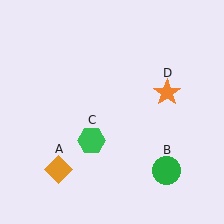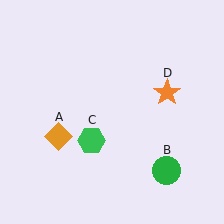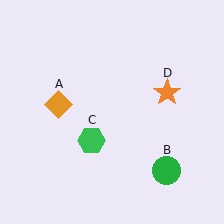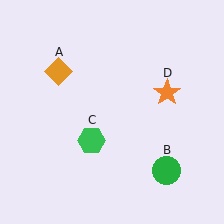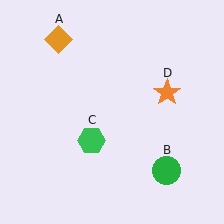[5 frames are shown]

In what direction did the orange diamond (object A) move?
The orange diamond (object A) moved up.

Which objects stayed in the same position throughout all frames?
Green circle (object B) and green hexagon (object C) and orange star (object D) remained stationary.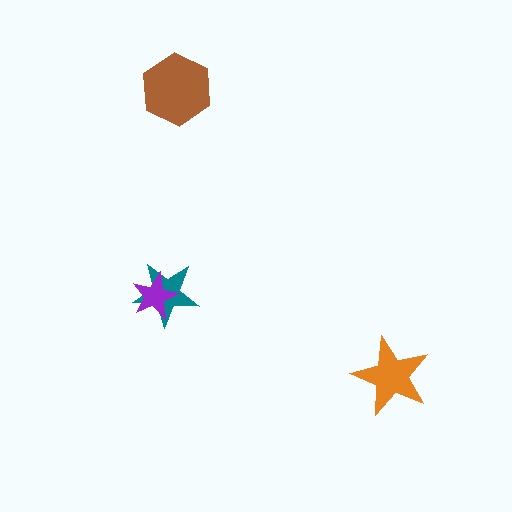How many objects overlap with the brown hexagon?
0 objects overlap with the brown hexagon.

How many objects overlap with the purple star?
1 object overlaps with the purple star.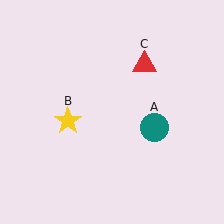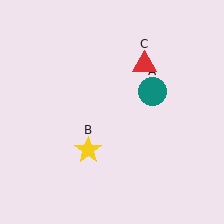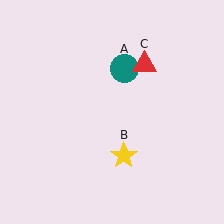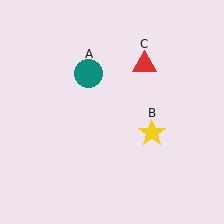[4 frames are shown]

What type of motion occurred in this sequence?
The teal circle (object A), yellow star (object B) rotated counterclockwise around the center of the scene.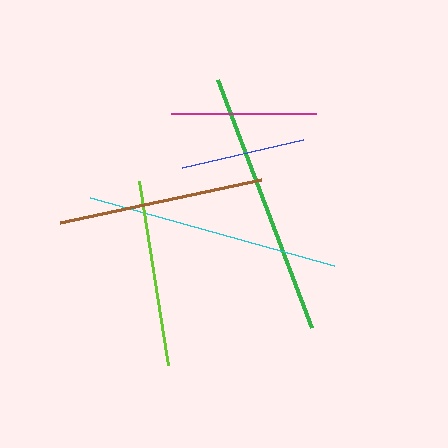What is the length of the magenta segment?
The magenta segment is approximately 145 pixels long.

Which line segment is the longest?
The green line is the longest at approximately 265 pixels.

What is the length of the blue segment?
The blue segment is approximately 125 pixels long.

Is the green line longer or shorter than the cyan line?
The green line is longer than the cyan line.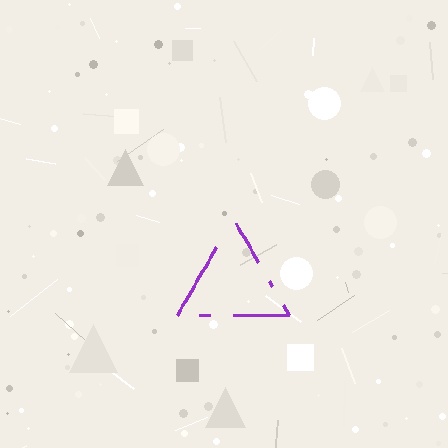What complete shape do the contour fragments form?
The contour fragments form a triangle.